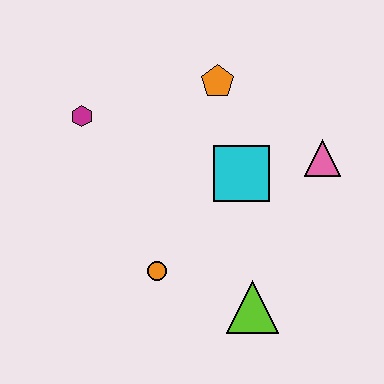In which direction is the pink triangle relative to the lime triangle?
The pink triangle is above the lime triangle.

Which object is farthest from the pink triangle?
The magenta hexagon is farthest from the pink triangle.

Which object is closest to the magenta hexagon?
The orange pentagon is closest to the magenta hexagon.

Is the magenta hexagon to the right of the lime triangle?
No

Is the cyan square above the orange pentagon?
No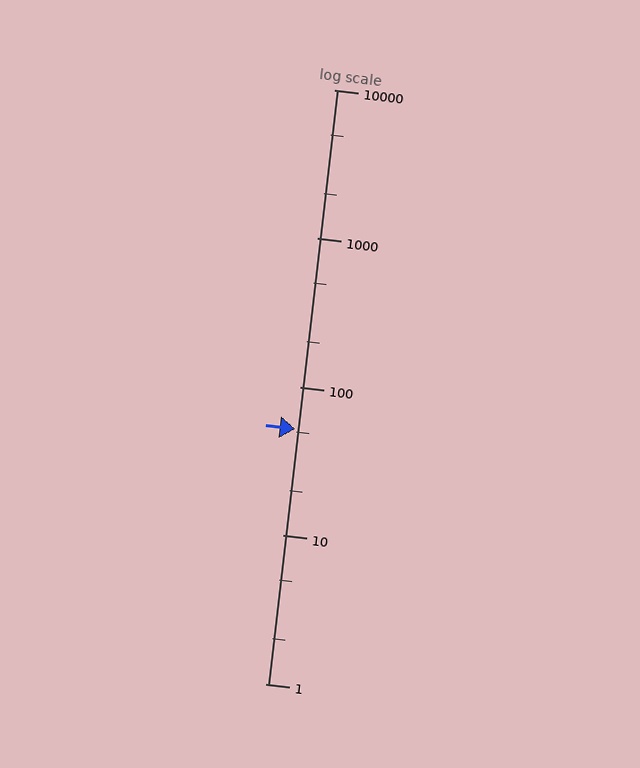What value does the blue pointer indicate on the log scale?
The pointer indicates approximately 52.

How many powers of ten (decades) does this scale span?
The scale spans 4 decades, from 1 to 10000.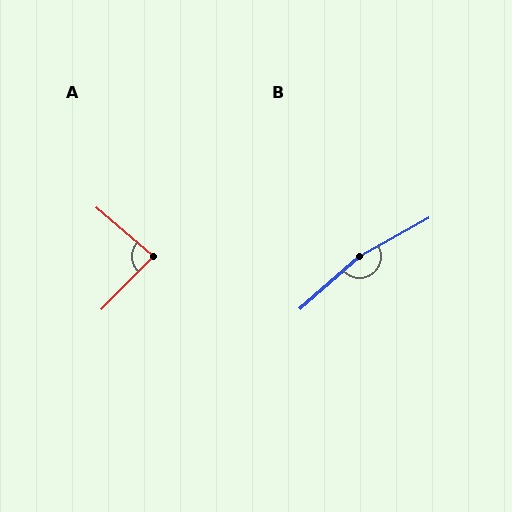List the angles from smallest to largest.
A (86°), B (167°).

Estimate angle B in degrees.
Approximately 167 degrees.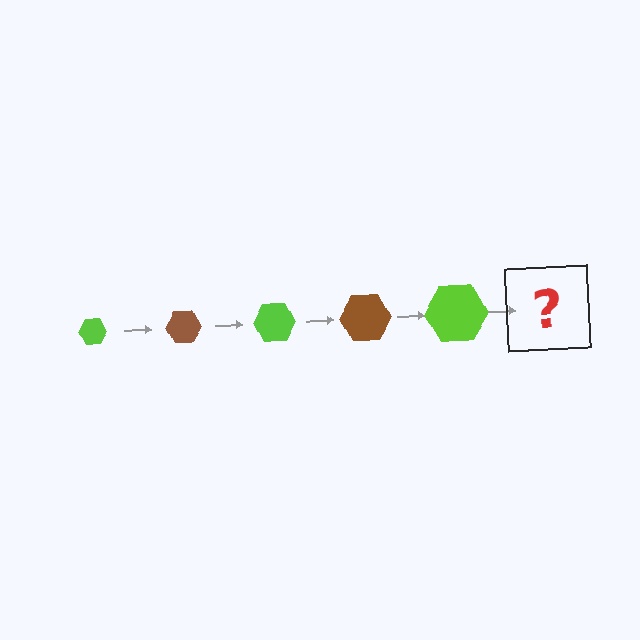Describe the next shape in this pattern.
It should be a brown hexagon, larger than the previous one.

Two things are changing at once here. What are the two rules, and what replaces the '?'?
The two rules are that the hexagon grows larger each step and the color cycles through lime and brown. The '?' should be a brown hexagon, larger than the previous one.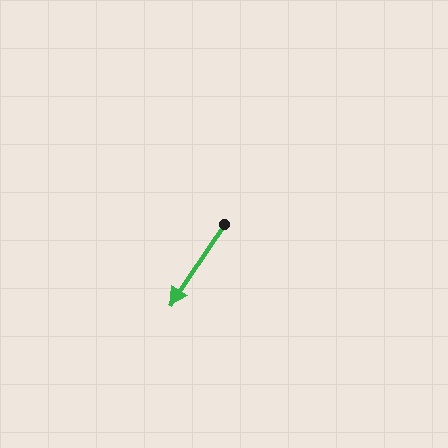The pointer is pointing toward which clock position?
Roughly 7 o'clock.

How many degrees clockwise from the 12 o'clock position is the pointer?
Approximately 214 degrees.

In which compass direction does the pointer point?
Southwest.